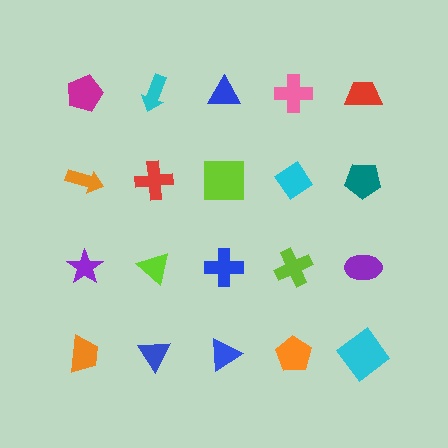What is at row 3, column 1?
A purple star.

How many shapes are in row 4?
5 shapes.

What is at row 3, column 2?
A lime triangle.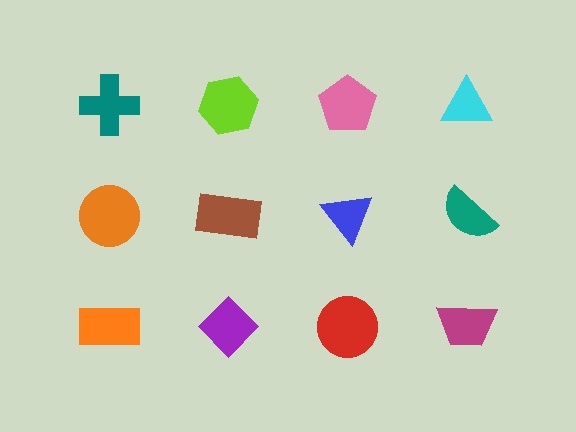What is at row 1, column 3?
A pink pentagon.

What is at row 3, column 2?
A purple diamond.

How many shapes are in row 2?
4 shapes.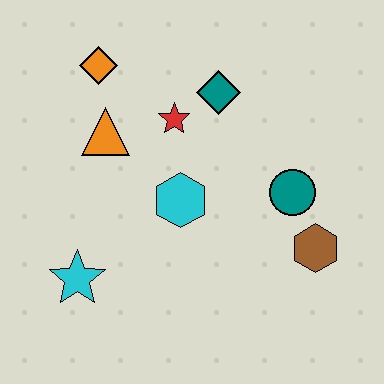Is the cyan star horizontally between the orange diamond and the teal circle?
No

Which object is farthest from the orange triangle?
The brown hexagon is farthest from the orange triangle.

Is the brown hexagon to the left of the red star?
No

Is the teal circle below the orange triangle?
Yes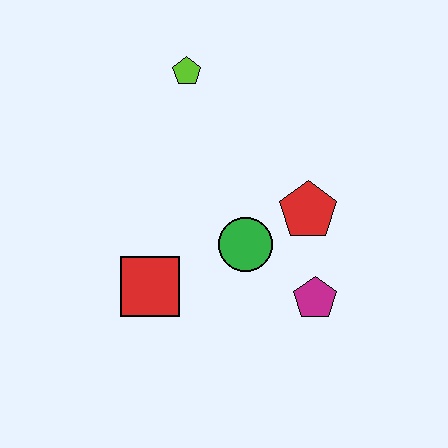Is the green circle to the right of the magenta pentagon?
No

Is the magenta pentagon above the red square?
No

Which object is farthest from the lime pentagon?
The magenta pentagon is farthest from the lime pentagon.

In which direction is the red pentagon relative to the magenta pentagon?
The red pentagon is above the magenta pentagon.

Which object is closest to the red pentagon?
The green circle is closest to the red pentagon.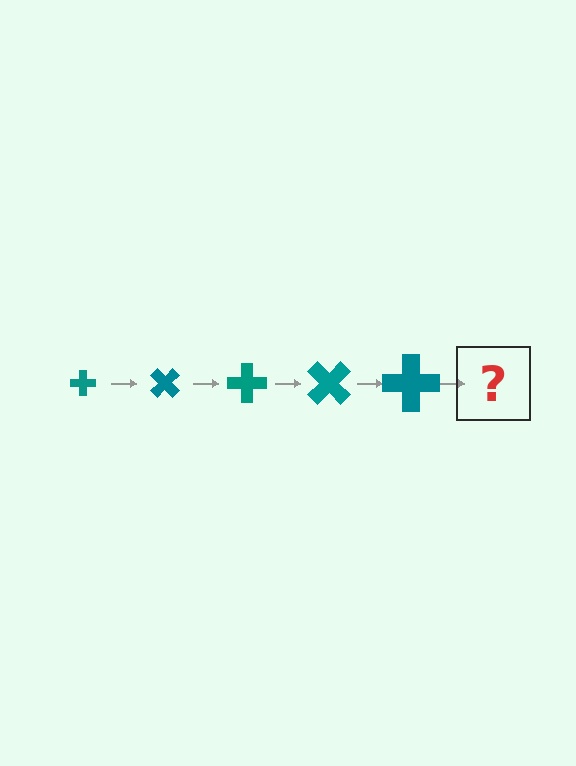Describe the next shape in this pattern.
It should be a cross, larger than the previous one and rotated 225 degrees from the start.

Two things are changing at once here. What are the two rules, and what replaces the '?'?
The two rules are that the cross grows larger each step and it rotates 45 degrees each step. The '?' should be a cross, larger than the previous one and rotated 225 degrees from the start.